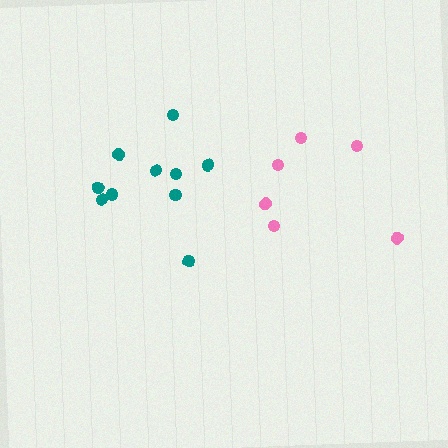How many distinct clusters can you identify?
There are 2 distinct clusters.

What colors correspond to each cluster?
The clusters are colored: pink, teal.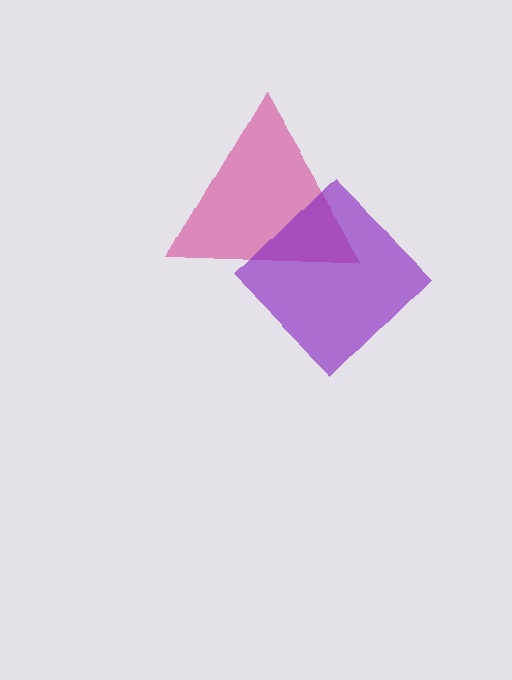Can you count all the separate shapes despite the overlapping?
Yes, there are 2 separate shapes.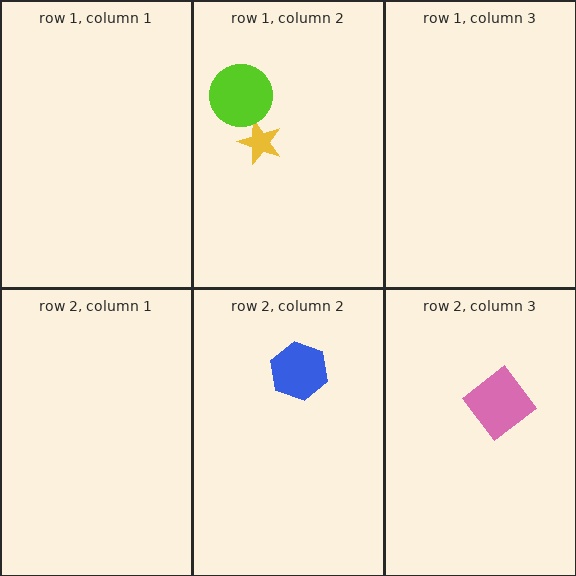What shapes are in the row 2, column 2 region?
The blue hexagon.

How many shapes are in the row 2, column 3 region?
1.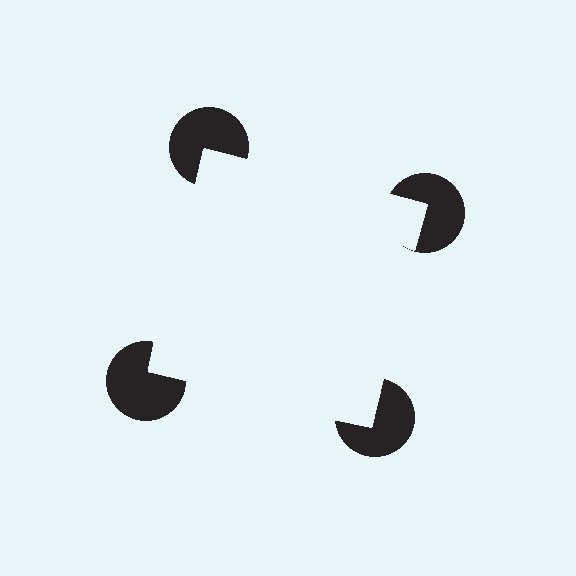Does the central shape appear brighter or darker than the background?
It typically appears slightly brighter than the background, even though no actual brightness change is drawn.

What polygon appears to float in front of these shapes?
An illusory square — its edges are inferred from the aligned wedge cuts in the pac-man discs, not physically drawn.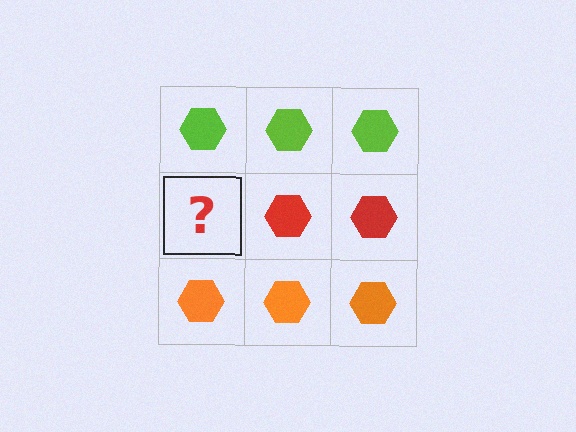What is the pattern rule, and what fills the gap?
The rule is that each row has a consistent color. The gap should be filled with a red hexagon.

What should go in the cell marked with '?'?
The missing cell should contain a red hexagon.